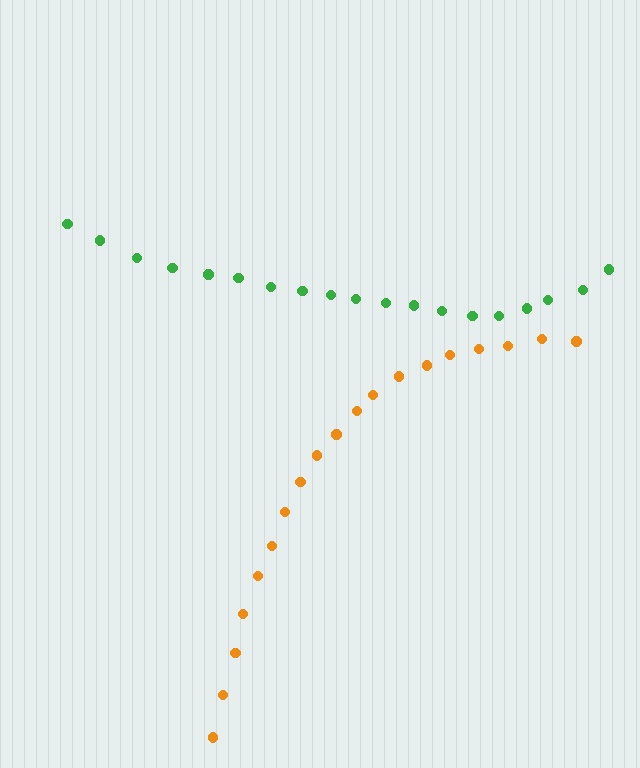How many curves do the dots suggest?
There are 2 distinct paths.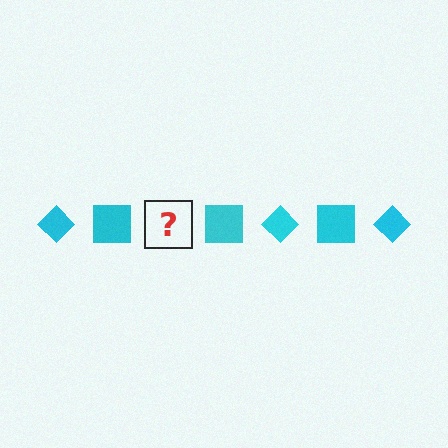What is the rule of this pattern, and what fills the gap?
The rule is that the pattern cycles through diamond, square shapes in cyan. The gap should be filled with a cyan diamond.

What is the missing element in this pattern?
The missing element is a cyan diamond.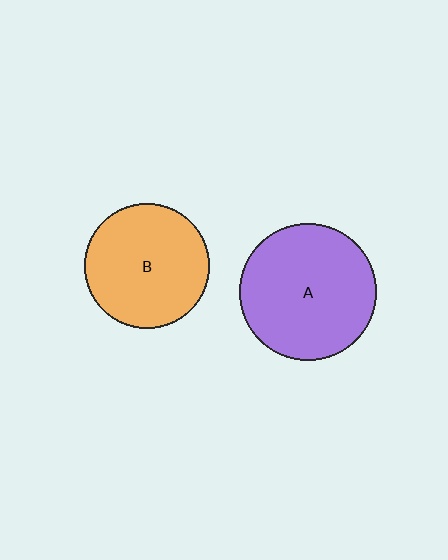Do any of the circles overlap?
No, none of the circles overlap.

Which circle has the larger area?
Circle A (purple).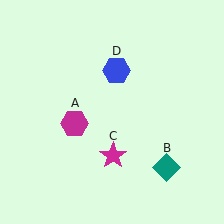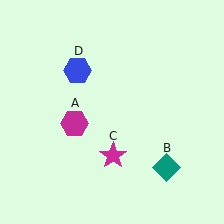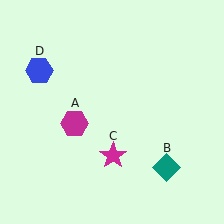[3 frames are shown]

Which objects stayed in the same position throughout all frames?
Magenta hexagon (object A) and teal diamond (object B) and magenta star (object C) remained stationary.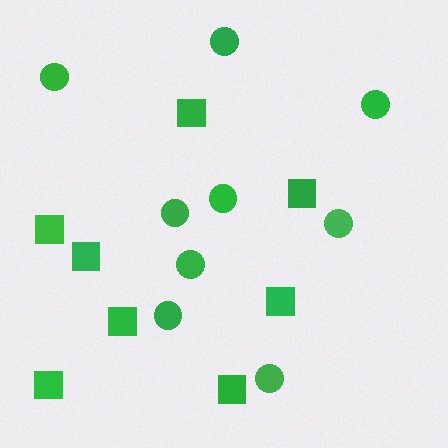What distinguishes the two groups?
There are 2 groups: one group of squares (8) and one group of circles (9).